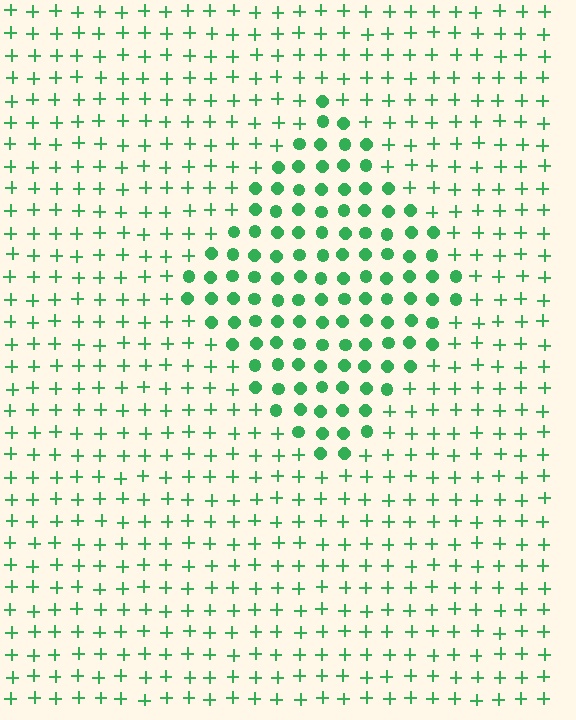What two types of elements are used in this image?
The image uses circles inside the diamond region and plus signs outside it.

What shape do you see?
I see a diamond.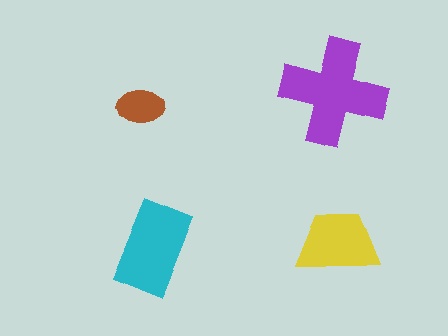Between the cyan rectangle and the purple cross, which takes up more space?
The purple cross.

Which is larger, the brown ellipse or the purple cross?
The purple cross.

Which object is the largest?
The purple cross.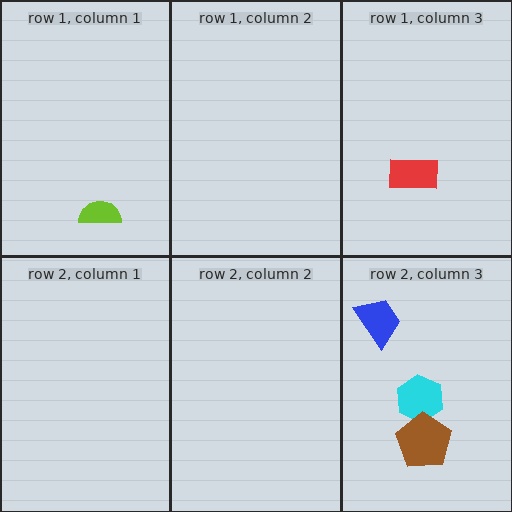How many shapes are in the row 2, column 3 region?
3.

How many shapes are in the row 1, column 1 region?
1.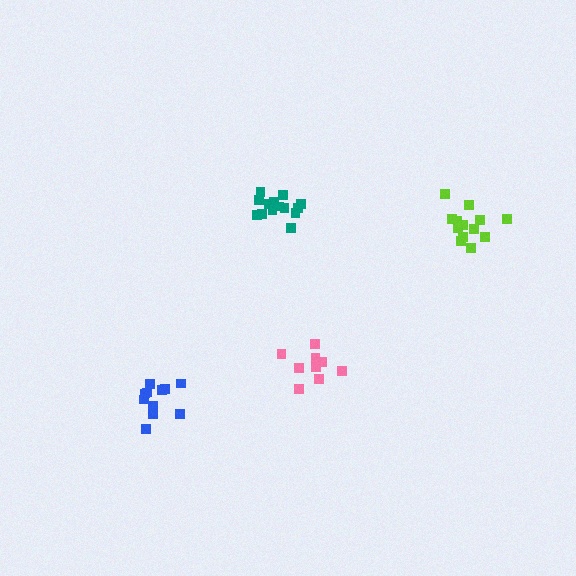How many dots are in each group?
Group 1: 14 dots, Group 2: 9 dots, Group 3: 14 dots, Group 4: 12 dots (49 total).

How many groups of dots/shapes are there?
There are 4 groups.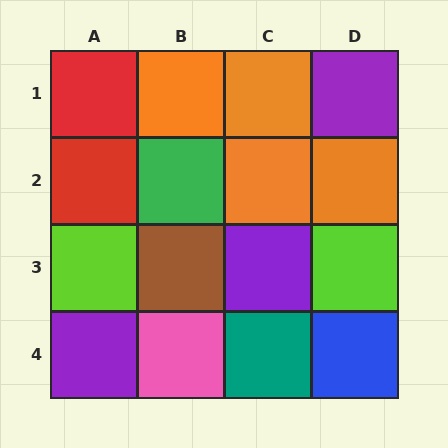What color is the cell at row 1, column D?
Purple.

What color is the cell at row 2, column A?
Red.